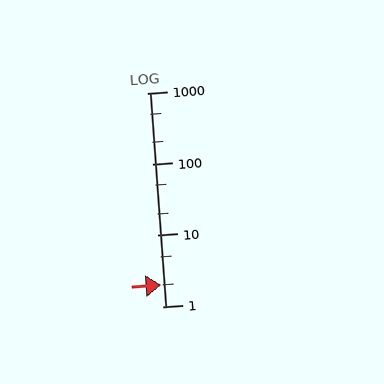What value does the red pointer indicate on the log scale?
The pointer indicates approximately 2.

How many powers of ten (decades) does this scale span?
The scale spans 3 decades, from 1 to 1000.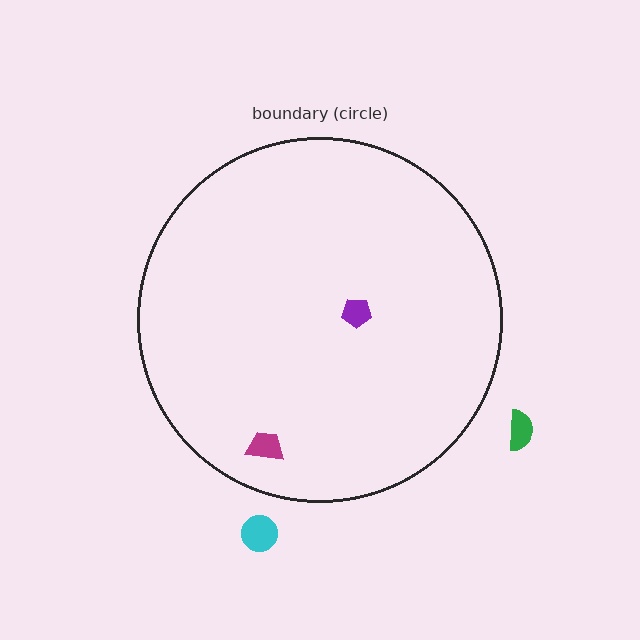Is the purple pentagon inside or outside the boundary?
Inside.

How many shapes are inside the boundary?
2 inside, 2 outside.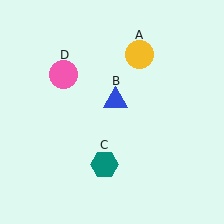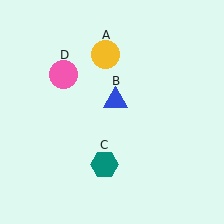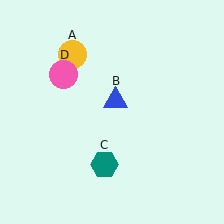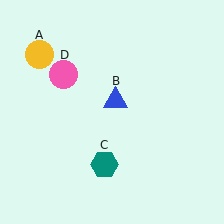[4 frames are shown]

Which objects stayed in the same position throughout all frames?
Blue triangle (object B) and teal hexagon (object C) and pink circle (object D) remained stationary.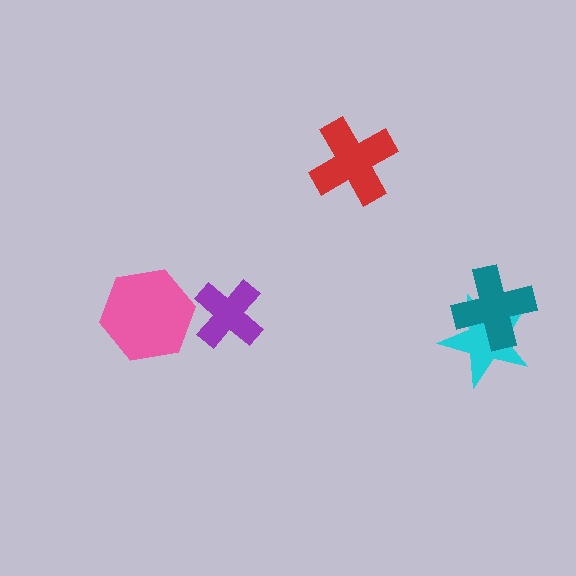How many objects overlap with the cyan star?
1 object overlaps with the cyan star.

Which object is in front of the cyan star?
The teal cross is in front of the cyan star.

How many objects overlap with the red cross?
0 objects overlap with the red cross.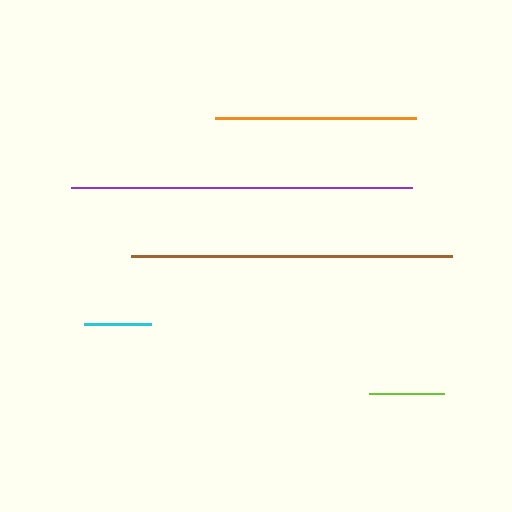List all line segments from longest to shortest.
From longest to shortest: purple, brown, orange, lime, cyan.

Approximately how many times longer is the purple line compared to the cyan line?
The purple line is approximately 5.1 times the length of the cyan line.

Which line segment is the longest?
The purple line is the longest at approximately 341 pixels.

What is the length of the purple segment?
The purple segment is approximately 341 pixels long.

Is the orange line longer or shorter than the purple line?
The purple line is longer than the orange line.